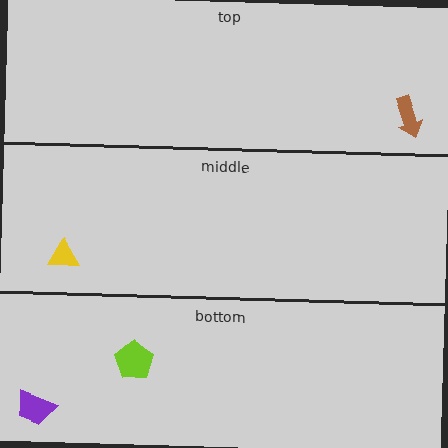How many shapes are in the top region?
1.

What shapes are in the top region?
The brown arrow.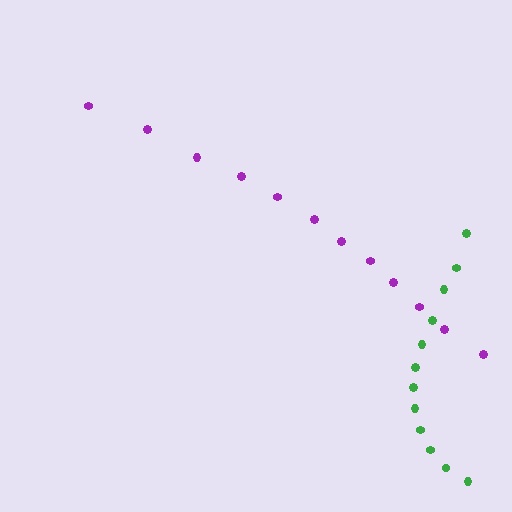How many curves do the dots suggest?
There are 2 distinct paths.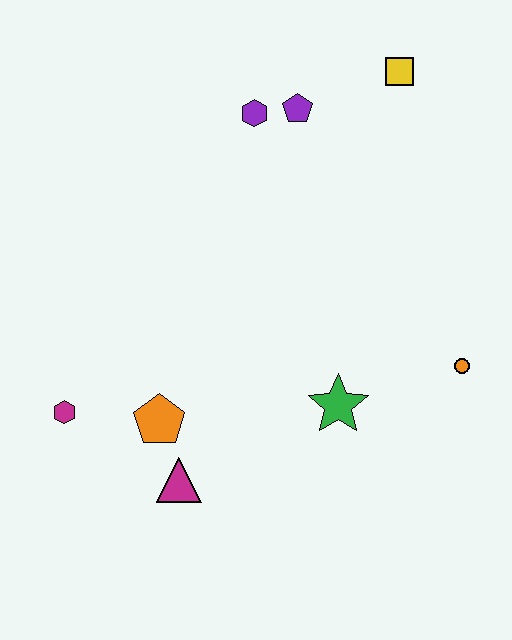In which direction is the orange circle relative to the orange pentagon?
The orange circle is to the right of the orange pentagon.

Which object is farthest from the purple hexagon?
The magenta triangle is farthest from the purple hexagon.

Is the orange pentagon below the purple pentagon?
Yes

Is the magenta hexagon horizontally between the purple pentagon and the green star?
No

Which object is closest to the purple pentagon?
The purple hexagon is closest to the purple pentagon.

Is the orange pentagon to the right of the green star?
No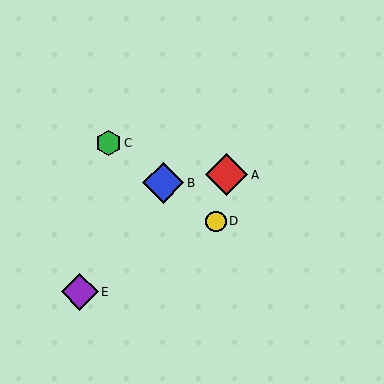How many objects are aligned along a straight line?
3 objects (B, C, D) are aligned along a straight line.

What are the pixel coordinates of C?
Object C is at (109, 143).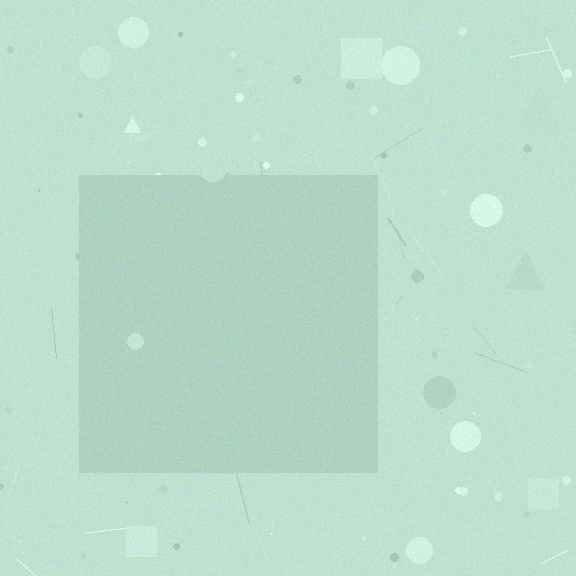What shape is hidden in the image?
A square is hidden in the image.